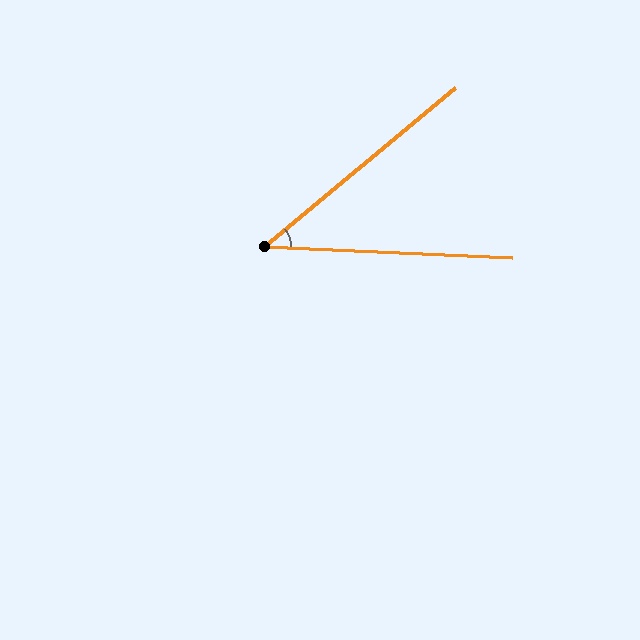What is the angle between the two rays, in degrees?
Approximately 42 degrees.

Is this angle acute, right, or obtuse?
It is acute.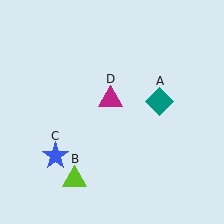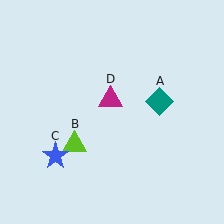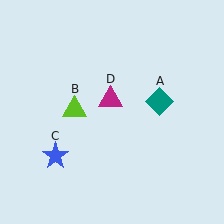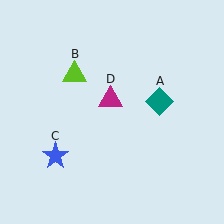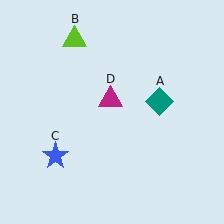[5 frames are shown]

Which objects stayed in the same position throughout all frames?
Teal diamond (object A) and blue star (object C) and magenta triangle (object D) remained stationary.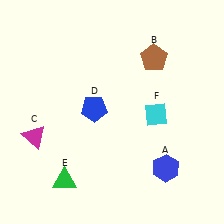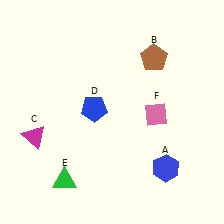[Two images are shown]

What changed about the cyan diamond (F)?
In Image 1, F is cyan. In Image 2, it changed to pink.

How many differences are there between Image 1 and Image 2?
There is 1 difference between the two images.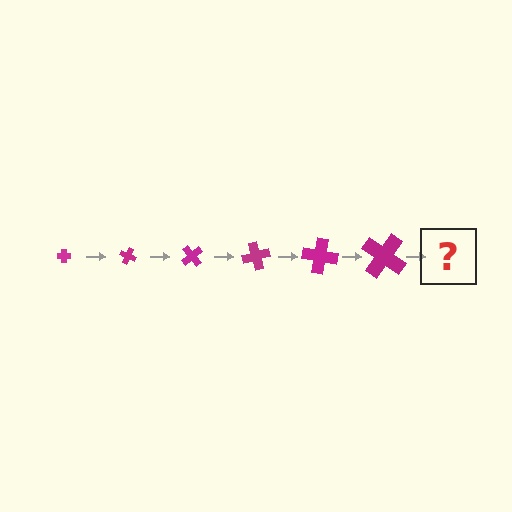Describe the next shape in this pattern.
It should be a cross, larger than the previous one and rotated 150 degrees from the start.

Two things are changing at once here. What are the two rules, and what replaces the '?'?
The two rules are that the cross grows larger each step and it rotates 25 degrees each step. The '?' should be a cross, larger than the previous one and rotated 150 degrees from the start.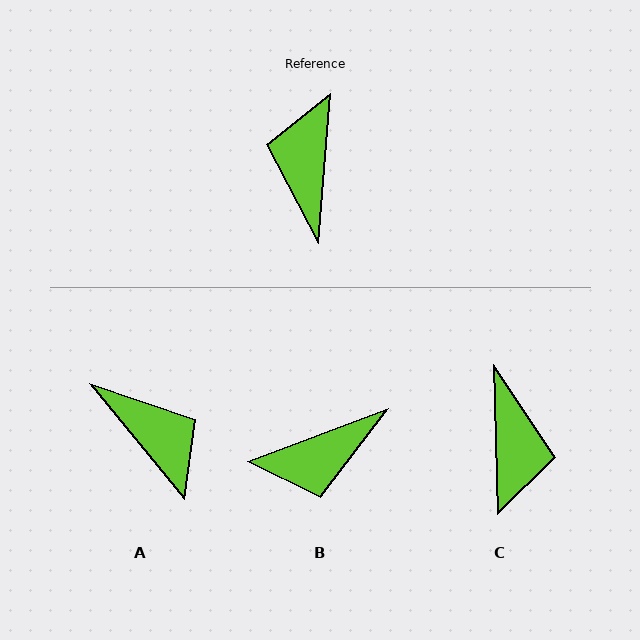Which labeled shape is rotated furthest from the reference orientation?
C, about 174 degrees away.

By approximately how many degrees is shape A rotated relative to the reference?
Approximately 136 degrees clockwise.